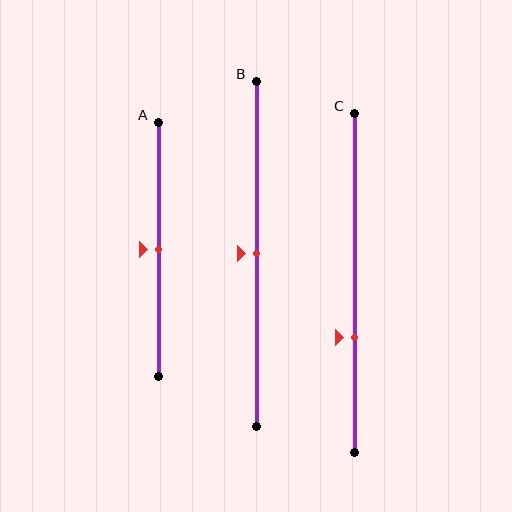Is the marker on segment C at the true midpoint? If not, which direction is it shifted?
No, the marker on segment C is shifted downward by about 16% of the segment length.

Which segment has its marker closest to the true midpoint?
Segment A has its marker closest to the true midpoint.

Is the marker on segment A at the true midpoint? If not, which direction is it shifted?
Yes, the marker on segment A is at the true midpoint.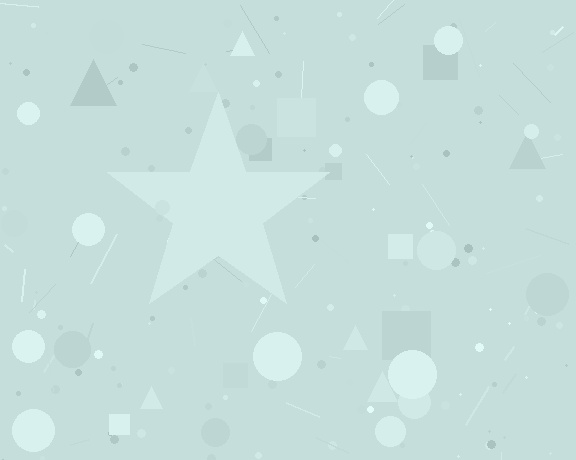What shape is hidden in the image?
A star is hidden in the image.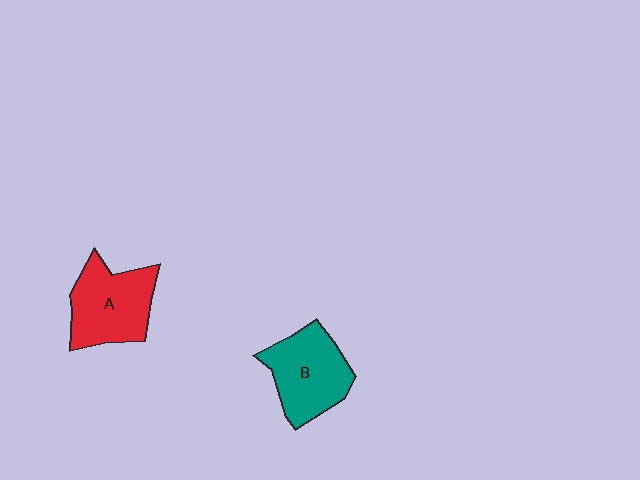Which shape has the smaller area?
Shape B (teal).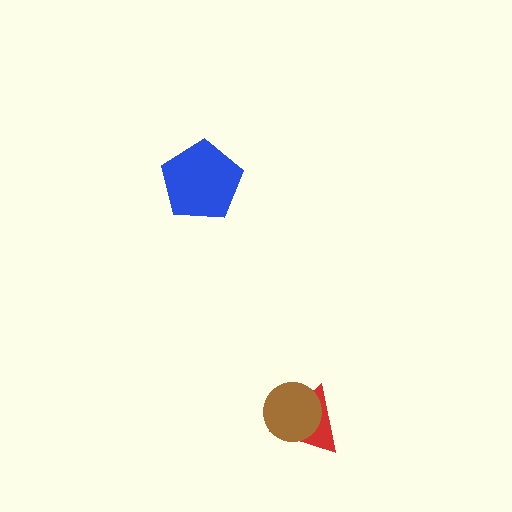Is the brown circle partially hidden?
No, no other shape covers it.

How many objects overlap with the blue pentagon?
0 objects overlap with the blue pentagon.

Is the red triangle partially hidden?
Yes, it is partially covered by another shape.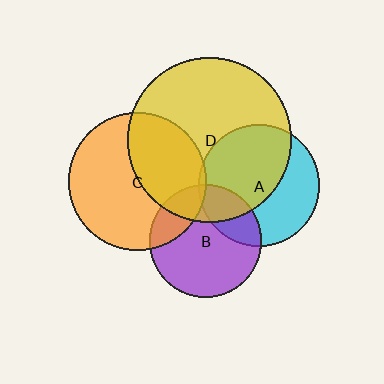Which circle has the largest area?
Circle D (yellow).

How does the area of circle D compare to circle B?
Approximately 2.1 times.